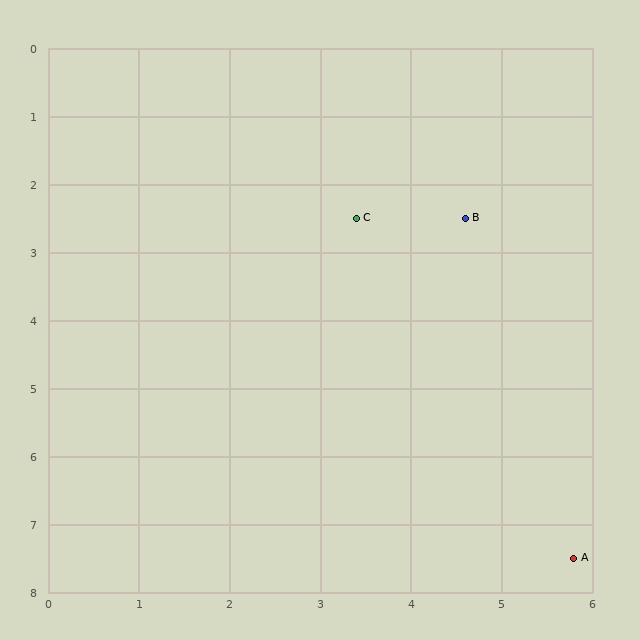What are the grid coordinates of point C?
Point C is at approximately (3.4, 2.5).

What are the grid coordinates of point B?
Point B is at approximately (4.6, 2.5).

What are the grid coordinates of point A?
Point A is at approximately (5.8, 7.5).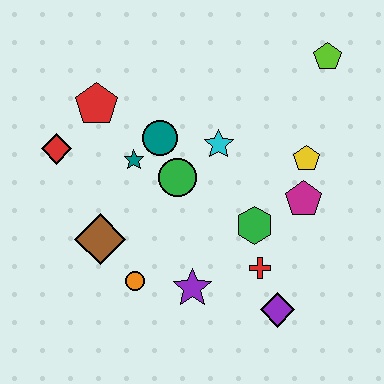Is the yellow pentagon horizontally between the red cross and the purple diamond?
No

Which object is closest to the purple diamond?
The red cross is closest to the purple diamond.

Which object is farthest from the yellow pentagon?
The red diamond is farthest from the yellow pentagon.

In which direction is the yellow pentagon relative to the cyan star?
The yellow pentagon is to the right of the cyan star.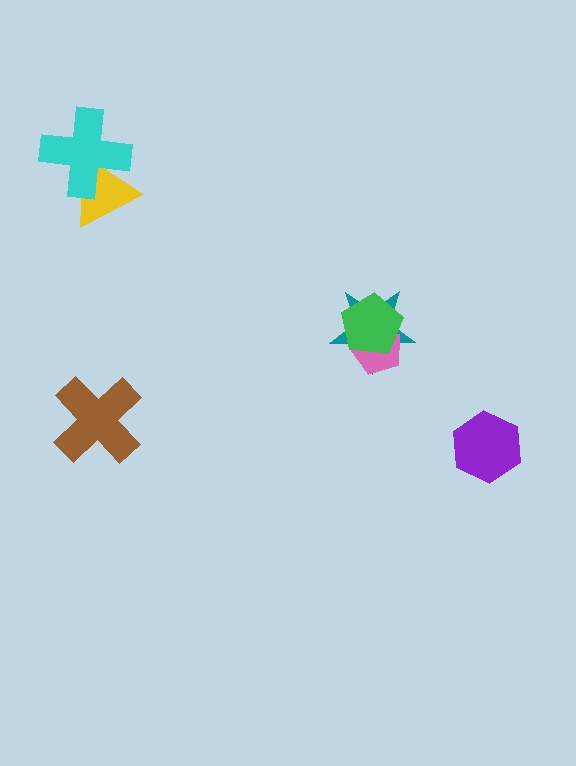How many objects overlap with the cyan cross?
1 object overlaps with the cyan cross.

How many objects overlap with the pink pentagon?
2 objects overlap with the pink pentagon.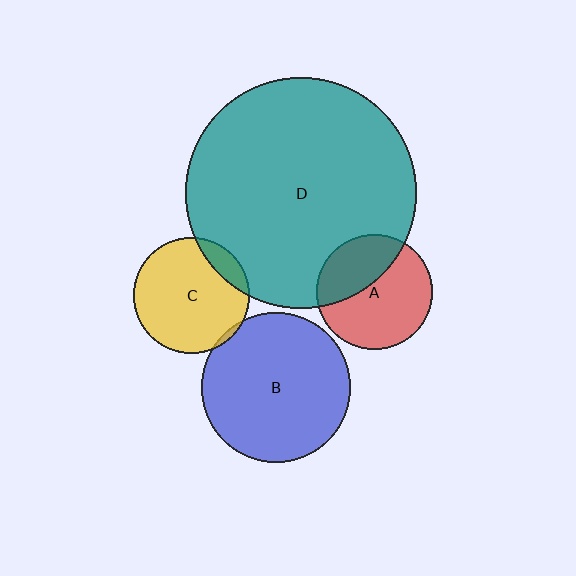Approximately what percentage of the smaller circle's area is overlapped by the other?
Approximately 35%.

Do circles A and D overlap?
Yes.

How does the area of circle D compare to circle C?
Approximately 4.0 times.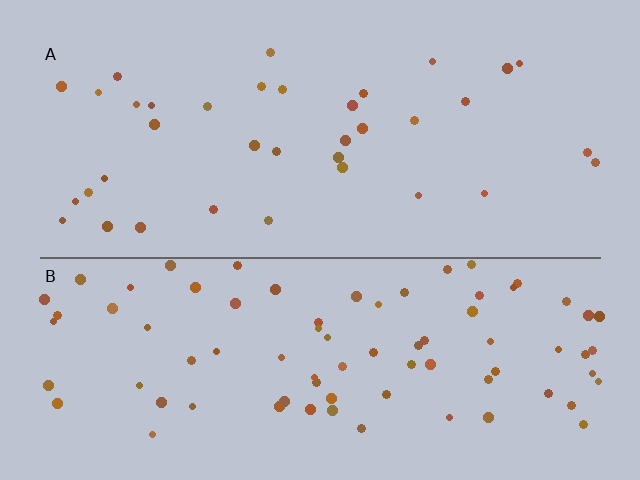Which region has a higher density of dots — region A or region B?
B (the bottom).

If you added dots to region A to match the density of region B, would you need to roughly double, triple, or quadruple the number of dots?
Approximately double.